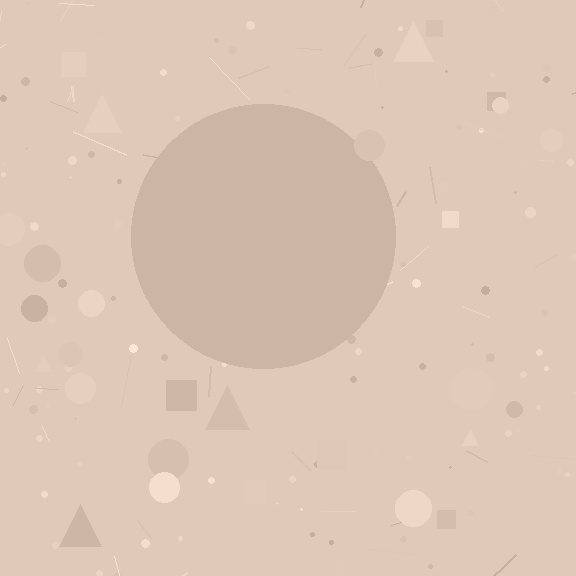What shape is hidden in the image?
A circle is hidden in the image.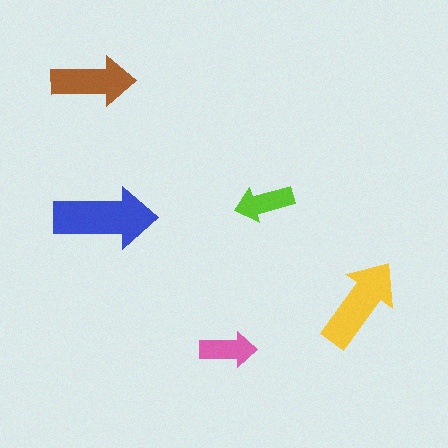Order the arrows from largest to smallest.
the blue one, the yellow one, the brown one, the lime one, the pink one.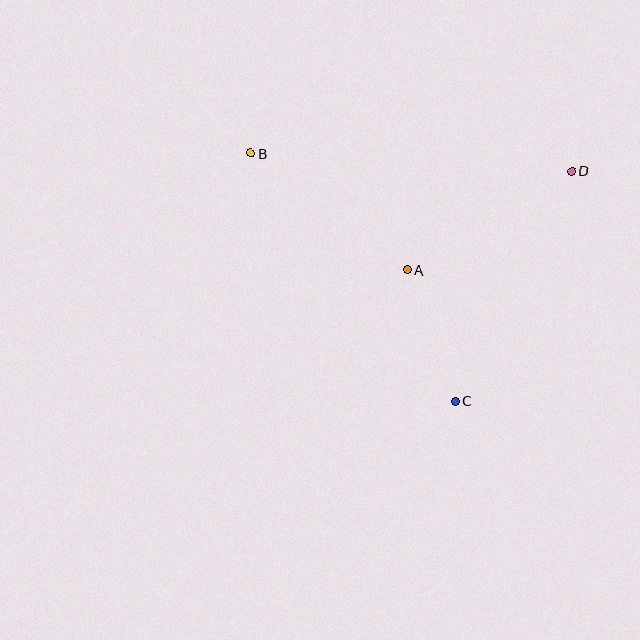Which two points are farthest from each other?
Points B and D are farthest from each other.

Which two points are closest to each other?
Points A and C are closest to each other.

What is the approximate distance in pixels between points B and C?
The distance between B and C is approximately 322 pixels.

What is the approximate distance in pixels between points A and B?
The distance between A and B is approximately 195 pixels.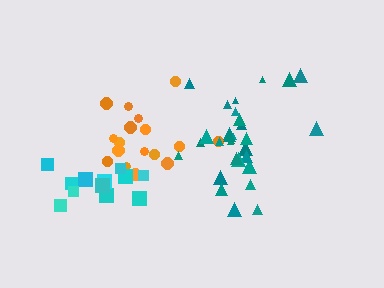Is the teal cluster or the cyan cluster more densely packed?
Teal.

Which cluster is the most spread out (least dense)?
Cyan.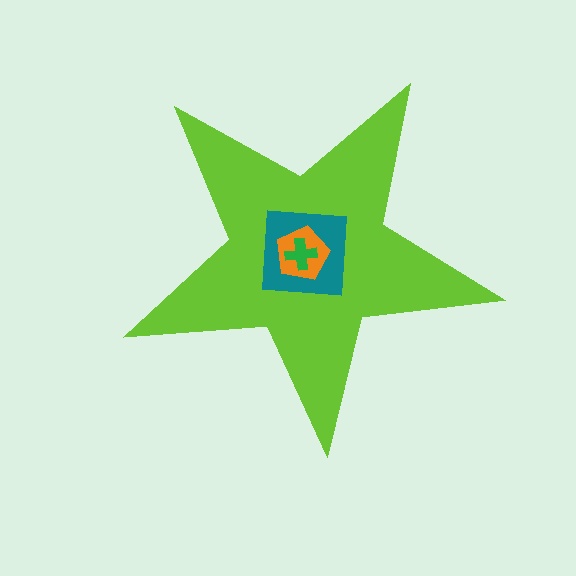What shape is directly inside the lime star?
The teal square.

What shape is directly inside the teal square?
The orange pentagon.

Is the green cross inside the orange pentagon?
Yes.